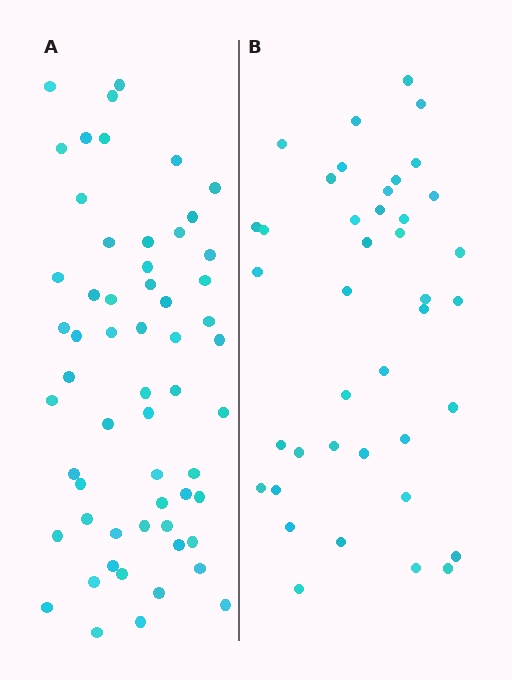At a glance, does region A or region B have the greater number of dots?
Region A (the left region) has more dots.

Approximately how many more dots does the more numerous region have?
Region A has approximately 20 more dots than region B.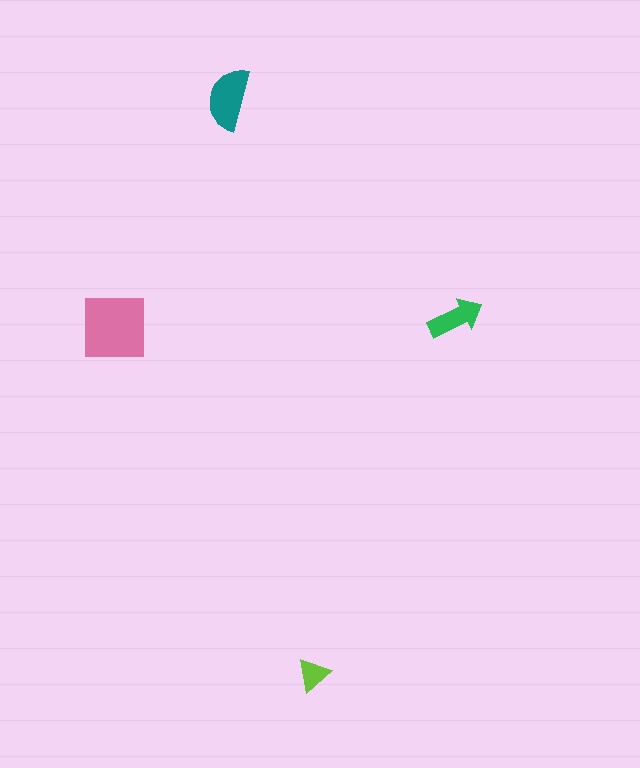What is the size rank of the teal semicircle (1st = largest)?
2nd.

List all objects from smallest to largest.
The lime triangle, the green arrow, the teal semicircle, the pink square.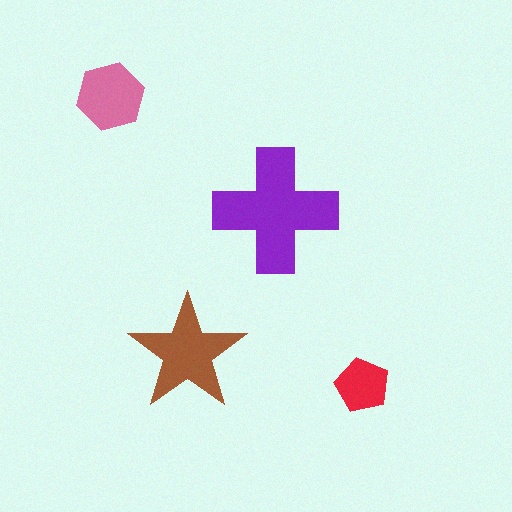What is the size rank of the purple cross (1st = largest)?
1st.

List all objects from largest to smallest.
The purple cross, the brown star, the pink hexagon, the red pentagon.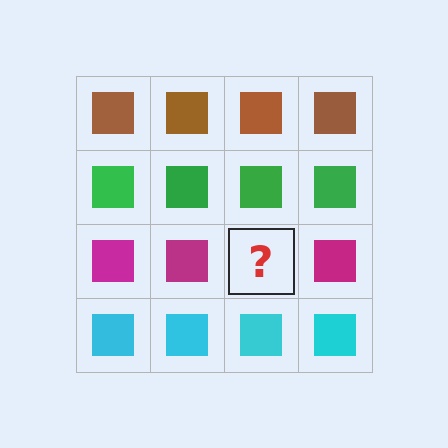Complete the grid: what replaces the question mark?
The question mark should be replaced with a magenta square.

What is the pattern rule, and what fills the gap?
The rule is that each row has a consistent color. The gap should be filled with a magenta square.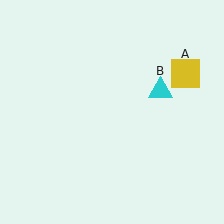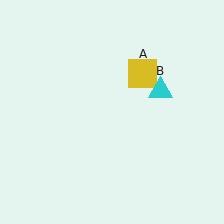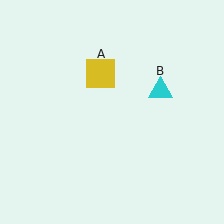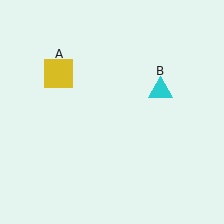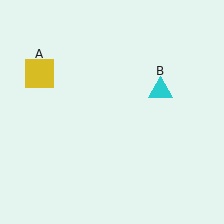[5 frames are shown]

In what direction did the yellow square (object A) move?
The yellow square (object A) moved left.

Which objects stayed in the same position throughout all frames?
Cyan triangle (object B) remained stationary.